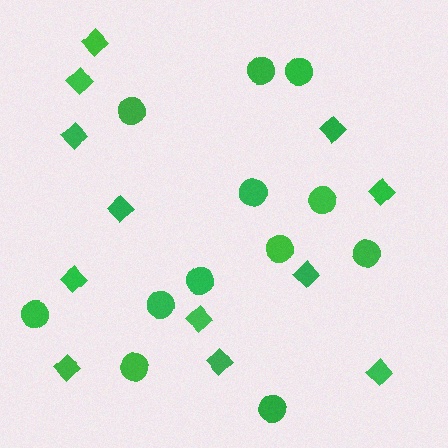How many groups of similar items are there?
There are 2 groups: one group of diamonds (12) and one group of circles (12).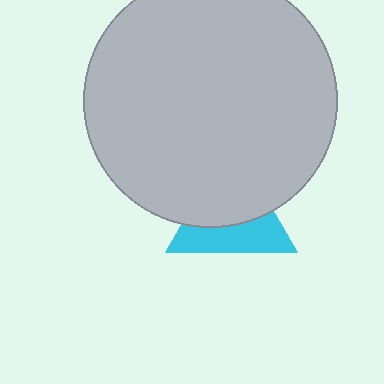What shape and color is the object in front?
The object in front is a light gray circle.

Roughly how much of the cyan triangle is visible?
About half of it is visible (roughly 45%).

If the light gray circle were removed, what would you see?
You would see the complete cyan triangle.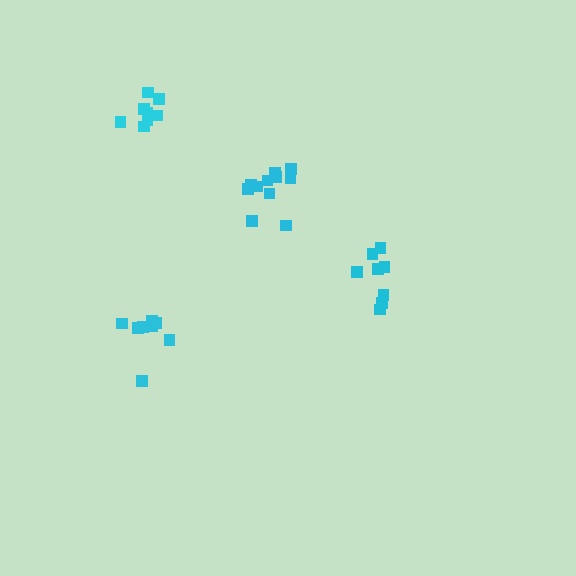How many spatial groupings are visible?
There are 4 spatial groupings.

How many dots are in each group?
Group 1: 8 dots, Group 2: 8 dots, Group 3: 8 dots, Group 4: 11 dots (35 total).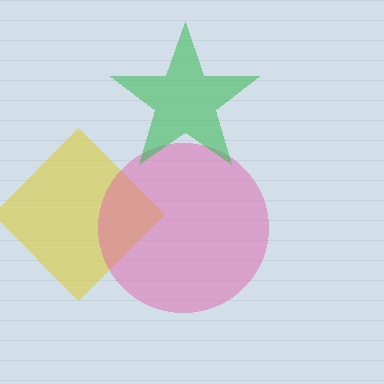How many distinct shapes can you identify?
There are 3 distinct shapes: a yellow diamond, a pink circle, a green star.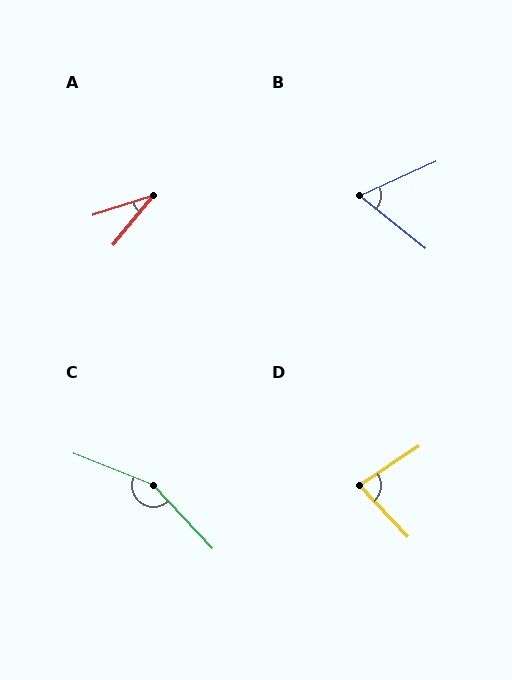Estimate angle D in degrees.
Approximately 80 degrees.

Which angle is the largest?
C, at approximately 154 degrees.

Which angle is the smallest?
A, at approximately 32 degrees.